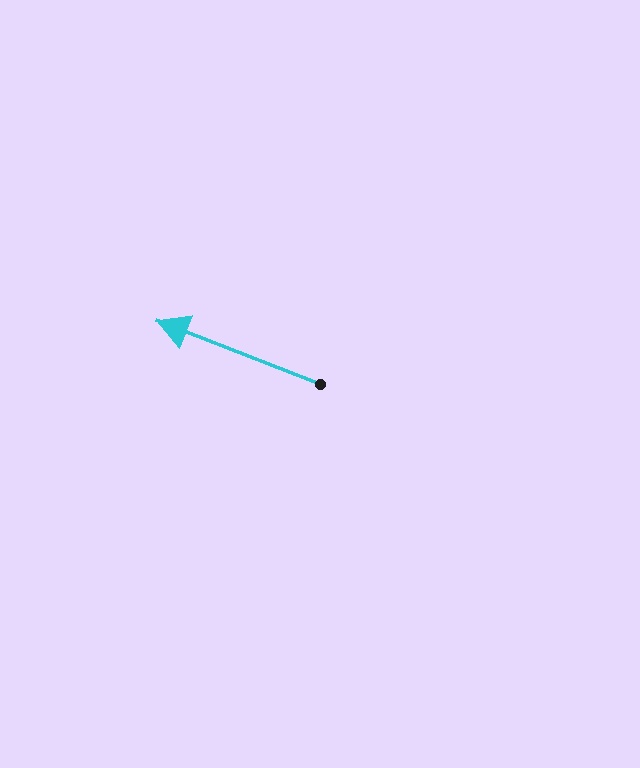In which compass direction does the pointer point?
West.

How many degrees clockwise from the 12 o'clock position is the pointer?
Approximately 291 degrees.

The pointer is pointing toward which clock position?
Roughly 10 o'clock.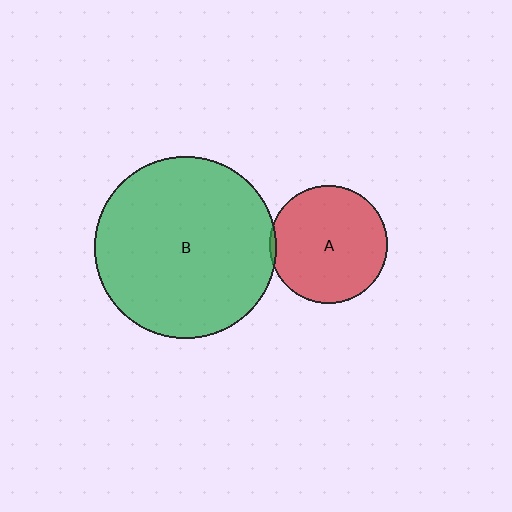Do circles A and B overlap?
Yes.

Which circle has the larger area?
Circle B (green).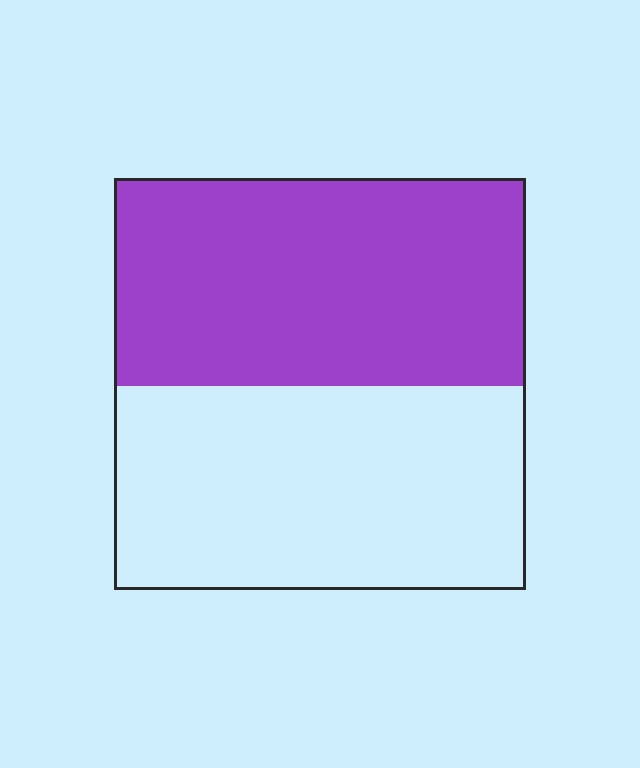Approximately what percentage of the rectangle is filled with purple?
Approximately 50%.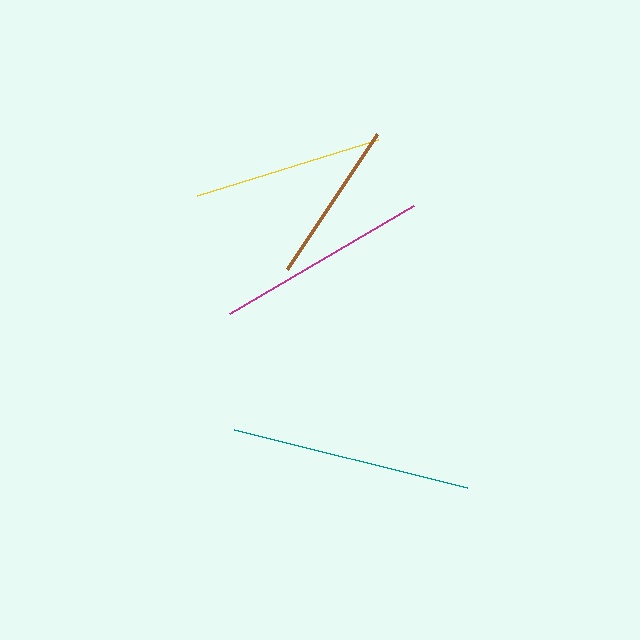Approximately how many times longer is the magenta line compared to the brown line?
The magenta line is approximately 1.3 times the length of the brown line.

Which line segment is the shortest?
The brown line is the shortest at approximately 163 pixels.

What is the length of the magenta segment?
The magenta segment is approximately 214 pixels long.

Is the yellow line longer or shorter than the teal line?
The teal line is longer than the yellow line.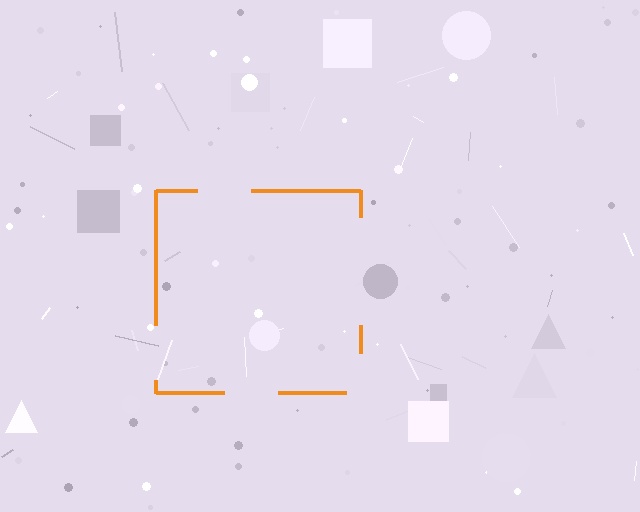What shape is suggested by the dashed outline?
The dashed outline suggests a square.